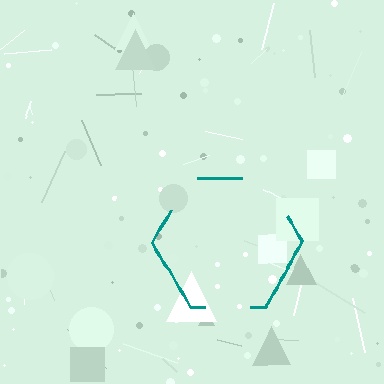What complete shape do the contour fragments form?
The contour fragments form a hexagon.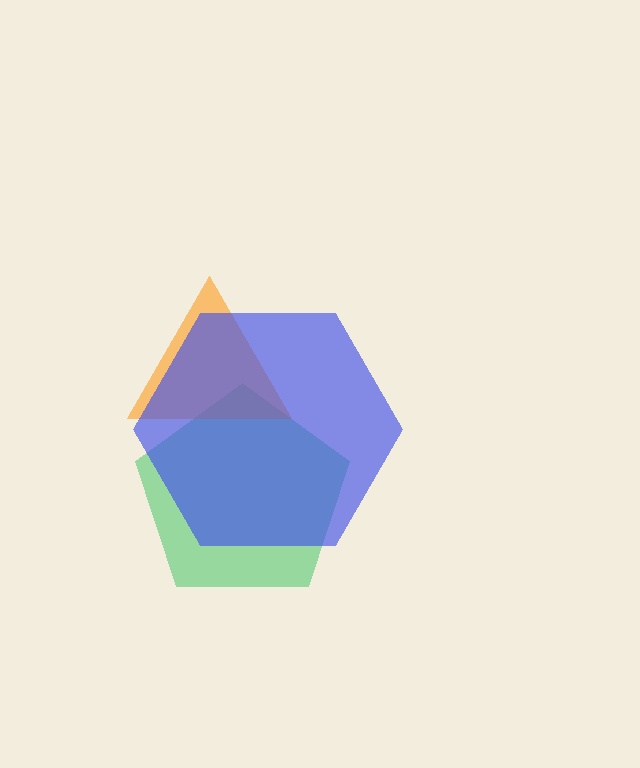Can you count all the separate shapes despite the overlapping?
Yes, there are 3 separate shapes.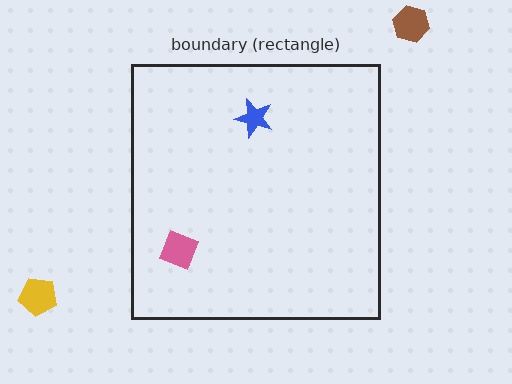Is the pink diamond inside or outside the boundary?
Inside.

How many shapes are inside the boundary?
2 inside, 2 outside.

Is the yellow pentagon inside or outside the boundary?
Outside.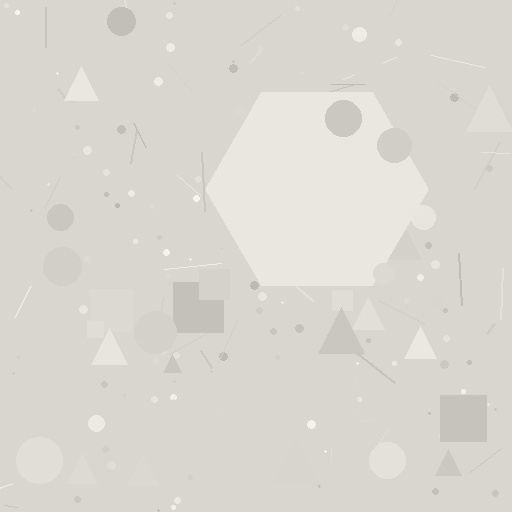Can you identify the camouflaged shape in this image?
The camouflaged shape is a hexagon.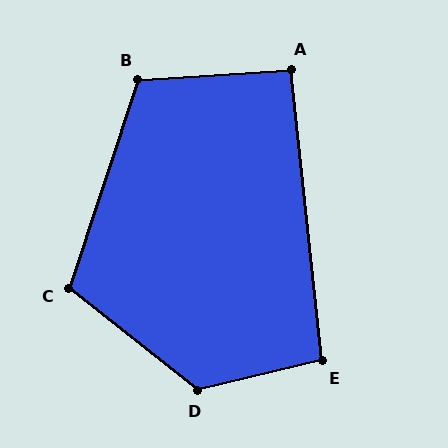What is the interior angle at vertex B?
Approximately 112 degrees (obtuse).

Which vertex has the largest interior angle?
D, at approximately 128 degrees.